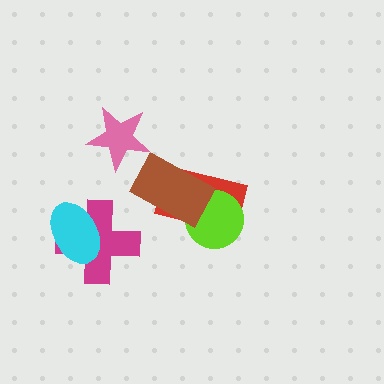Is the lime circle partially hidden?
Yes, it is partially covered by another shape.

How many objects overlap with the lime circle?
2 objects overlap with the lime circle.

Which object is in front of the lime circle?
The brown rectangle is in front of the lime circle.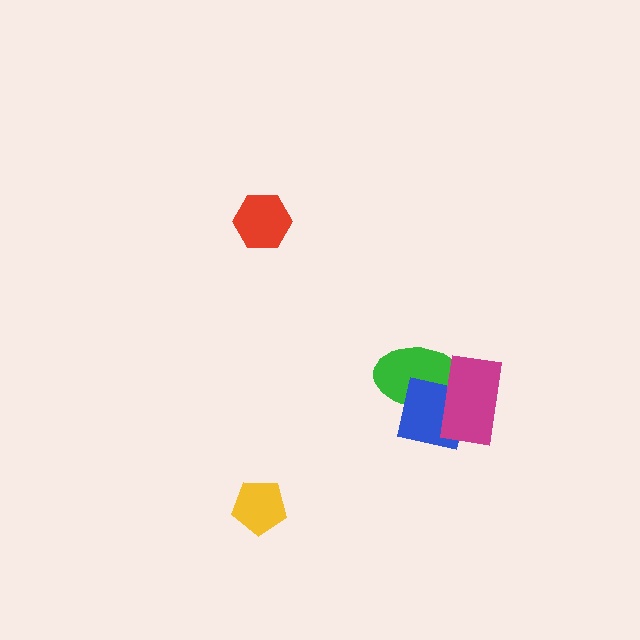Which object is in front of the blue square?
The magenta rectangle is in front of the blue square.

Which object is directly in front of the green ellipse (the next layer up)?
The blue square is directly in front of the green ellipse.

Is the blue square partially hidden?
Yes, it is partially covered by another shape.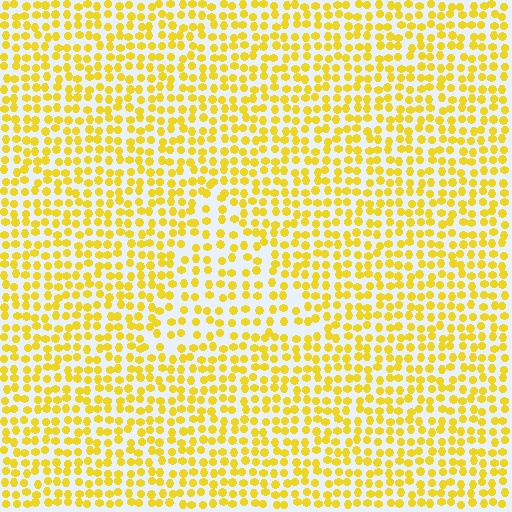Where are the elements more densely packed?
The elements are more densely packed outside the triangle boundary.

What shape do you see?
I see a triangle.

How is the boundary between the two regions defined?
The boundary is defined by a change in element density (approximately 1.5x ratio). All elements are the same color, size, and shape.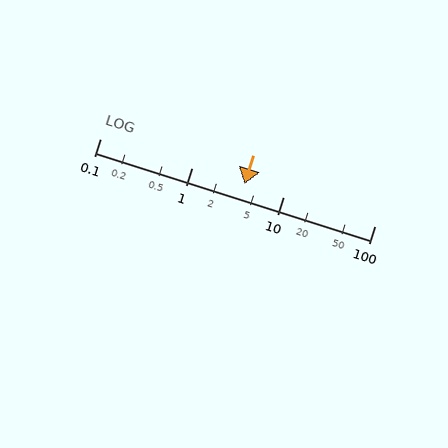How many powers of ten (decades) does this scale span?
The scale spans 3 decades, from 0.1 to 100.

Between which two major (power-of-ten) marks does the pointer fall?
The pointer is between 1 and 10.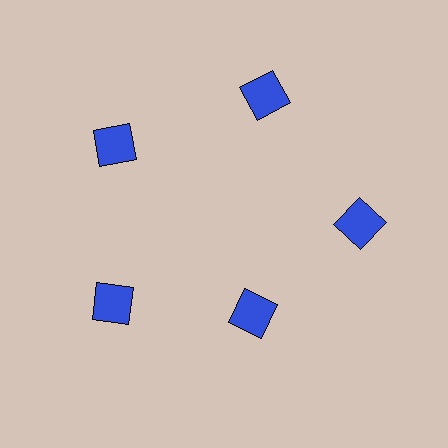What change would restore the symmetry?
The symmetry would be restored by moving it outward, back onto the ring so that all 5 squares sit at equal angles and equal distance from the center.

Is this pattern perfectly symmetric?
No. The 5 blue squares are arranged in a ring, but one element near the 5 o'clock position is pulled inward toward the center, breaking the 5-fold rotational symmetry.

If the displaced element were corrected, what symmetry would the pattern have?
It would have 5-fold rotational symmetry — the pattern would map onto itself every 72 degrees.